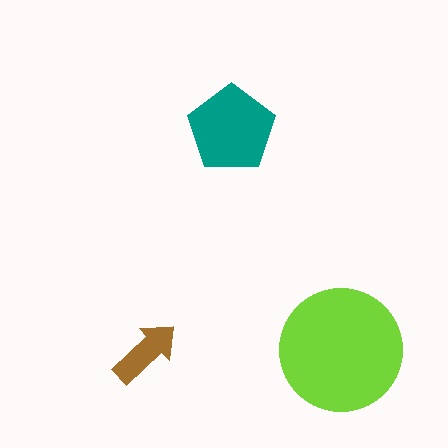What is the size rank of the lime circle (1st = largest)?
1st.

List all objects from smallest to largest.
The brown arrow, the teal pentagon, the lime circle.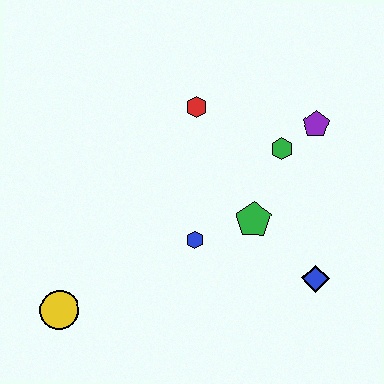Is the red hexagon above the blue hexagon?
Yes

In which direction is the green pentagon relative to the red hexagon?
The green pentagon is below the red hexagon.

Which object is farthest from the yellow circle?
The purple pentagon is farthest from the yellow circle.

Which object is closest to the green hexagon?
The purple pentagon is closest to the green hexagon.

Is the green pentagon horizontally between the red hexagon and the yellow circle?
No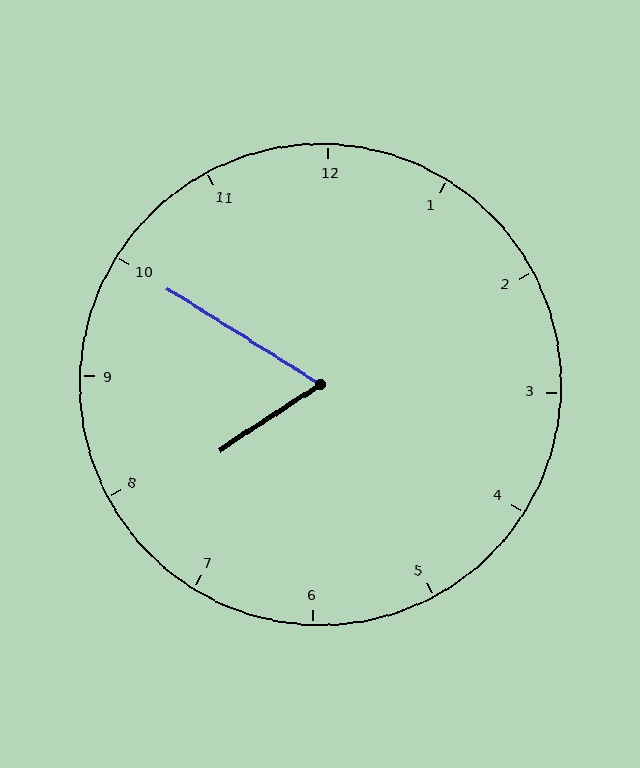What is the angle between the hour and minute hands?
Approximately 65 degrees.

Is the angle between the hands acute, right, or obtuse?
It is acute.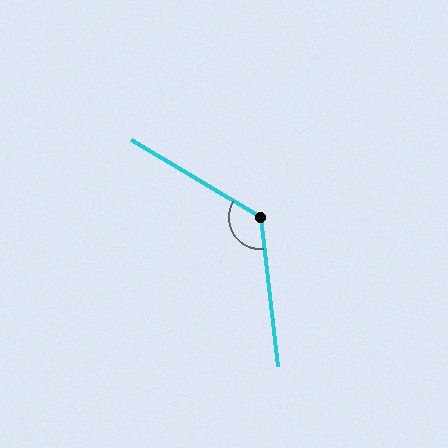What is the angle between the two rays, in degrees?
Approximately 128 degrees.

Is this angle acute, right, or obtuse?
It is obtuse.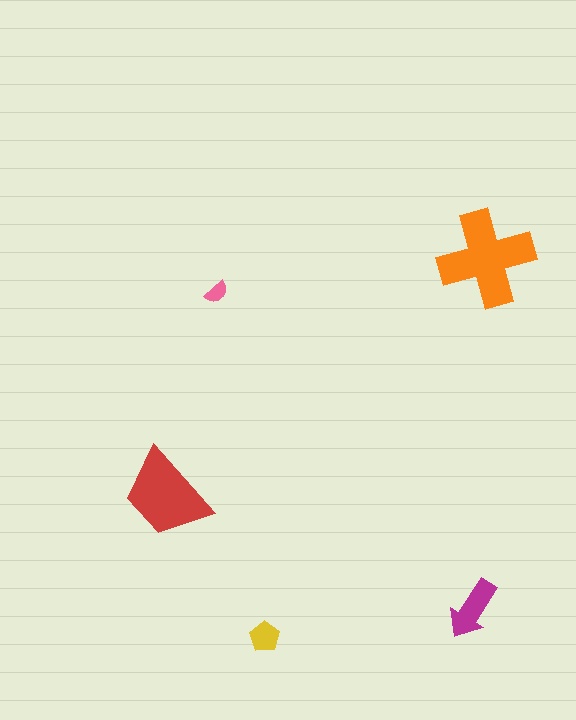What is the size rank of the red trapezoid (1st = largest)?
2nd.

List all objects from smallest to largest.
The pink semicircle, the yellow pentagon, the magenta arrow, the red trapezoid, the orange cross.